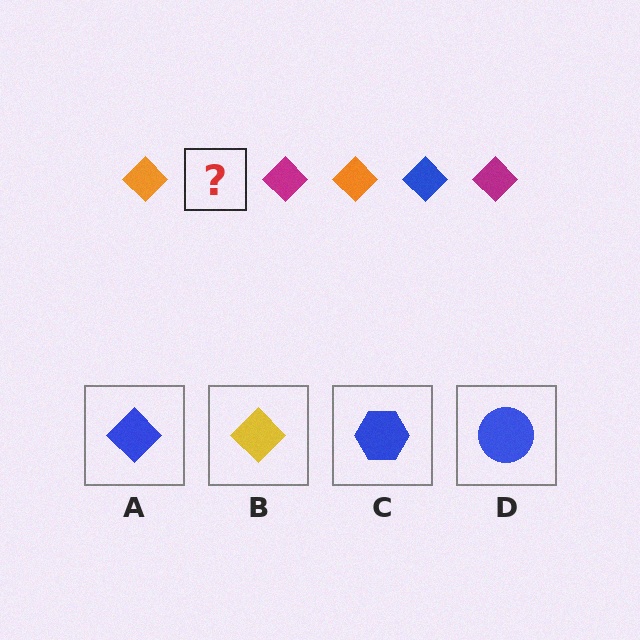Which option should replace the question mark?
Option A.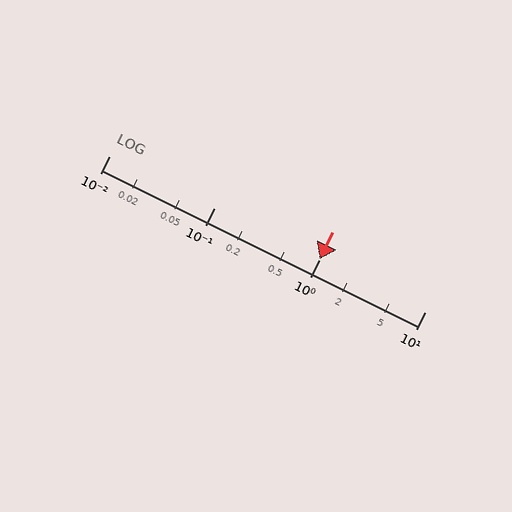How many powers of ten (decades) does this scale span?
The scale spans 3 decades, from 0.01 to 10.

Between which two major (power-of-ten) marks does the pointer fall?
The pointer is between 1 and 10.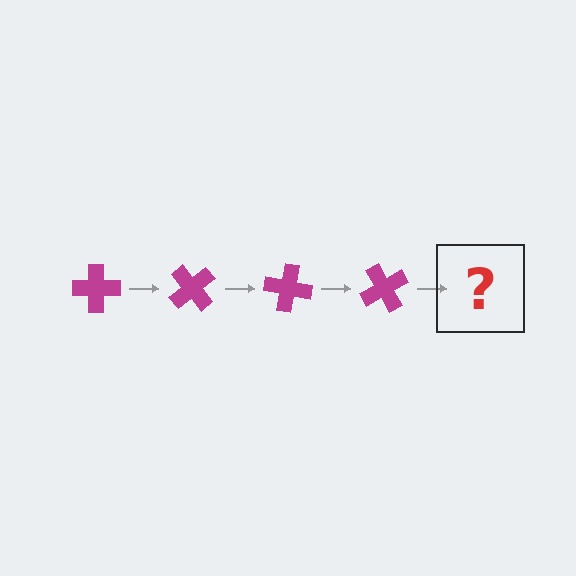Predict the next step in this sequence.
The next step is a magenta cross rotated 200 degrees.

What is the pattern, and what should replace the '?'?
The pattern is that the cross rotates 50 degrees each step. The '?' should be a magenta cross rotated 200 degrees.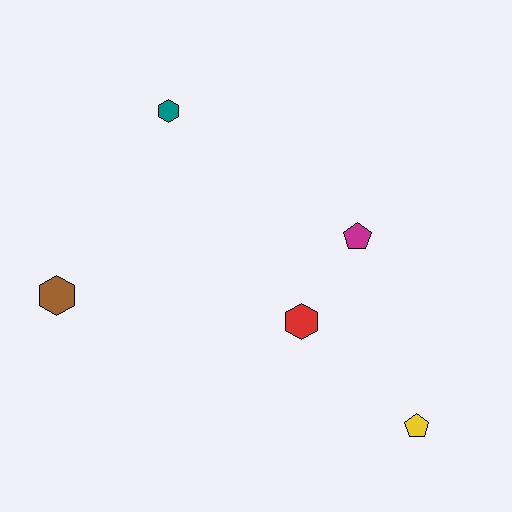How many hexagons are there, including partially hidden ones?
There are 3 hexagons.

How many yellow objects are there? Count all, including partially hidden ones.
There is 1 yellow object.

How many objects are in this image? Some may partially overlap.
There are 5 objects.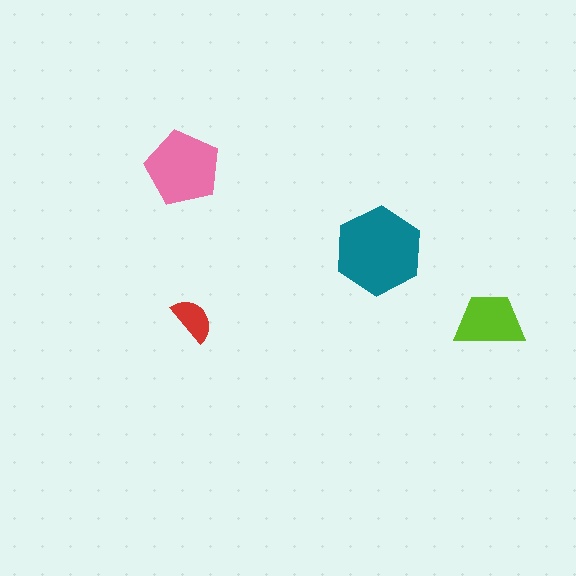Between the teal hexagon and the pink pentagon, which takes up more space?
The teal hexagon.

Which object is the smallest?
The red semicircle.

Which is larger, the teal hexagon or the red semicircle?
The teal hexagon.